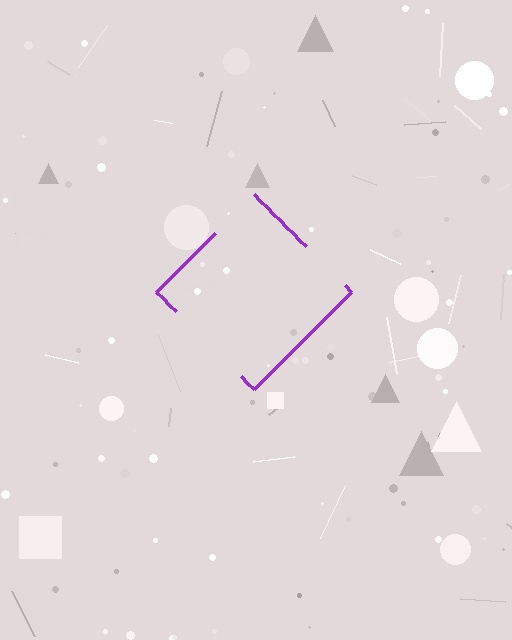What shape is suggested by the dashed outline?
The dashed outline suggests a diamond.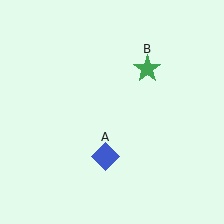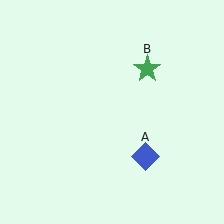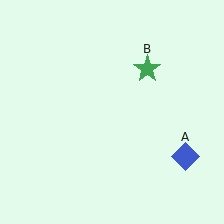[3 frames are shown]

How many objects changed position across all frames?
1 object changed position: blue diamond (object A).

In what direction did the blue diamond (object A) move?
The blue diamond (object A) moved right.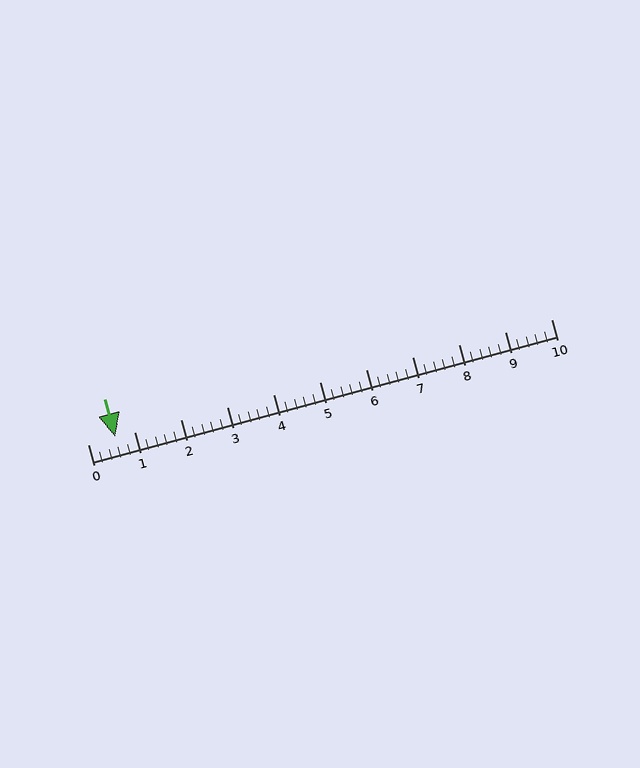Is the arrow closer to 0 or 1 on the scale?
The arrow is closer to 1.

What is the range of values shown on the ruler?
The ruler shows values from 0 to 10.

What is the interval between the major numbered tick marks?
The major tick marks are spaced 1 units apart.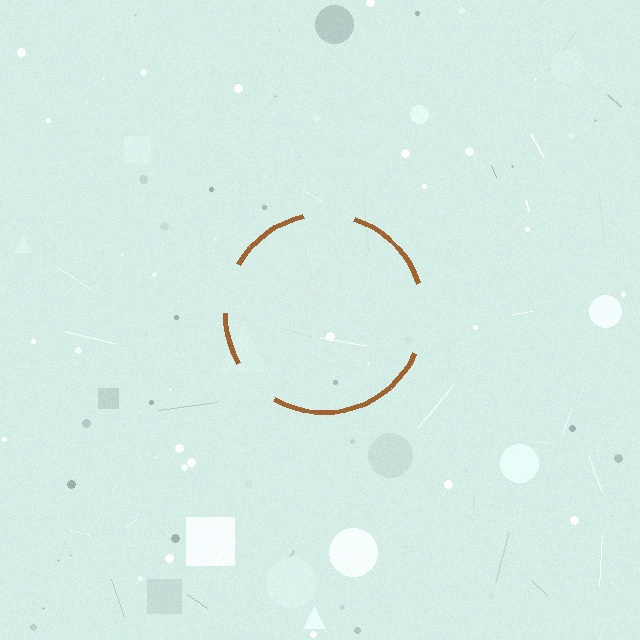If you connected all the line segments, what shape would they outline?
They would outline a circle.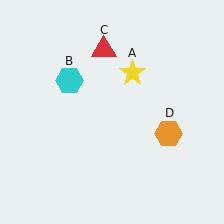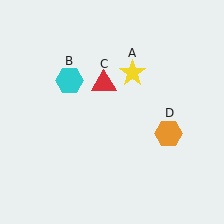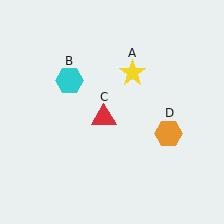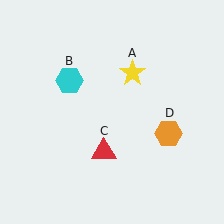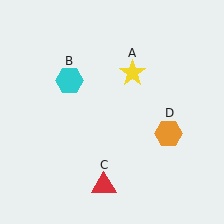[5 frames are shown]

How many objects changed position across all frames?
1 object changed position: red triangle (object C).